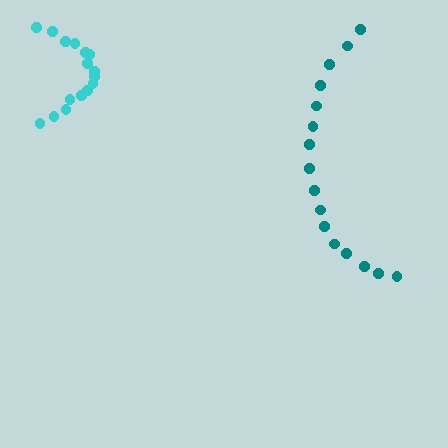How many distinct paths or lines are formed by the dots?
There are 2 distinct paths.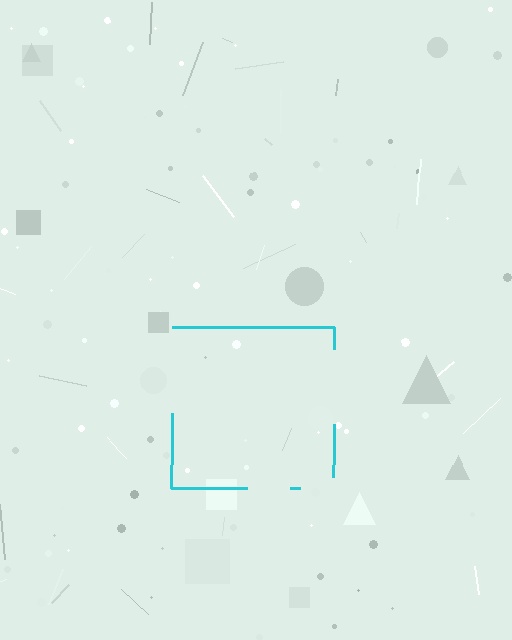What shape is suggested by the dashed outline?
The dashed outline suggests a square.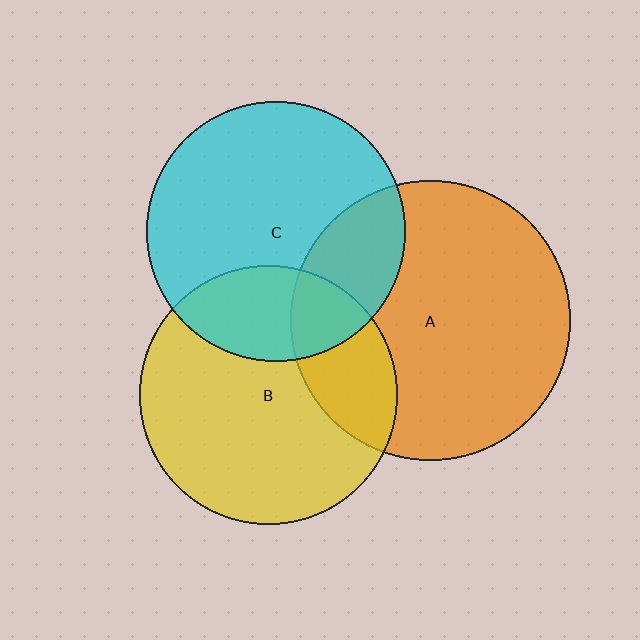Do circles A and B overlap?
Yes.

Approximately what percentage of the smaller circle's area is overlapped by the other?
Approximately 25%.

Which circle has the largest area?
Circle A (orange).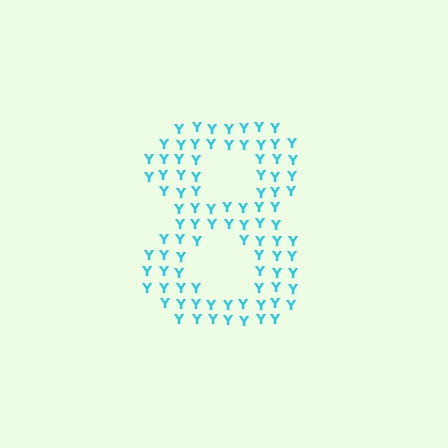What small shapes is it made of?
It is made of small letter Y's.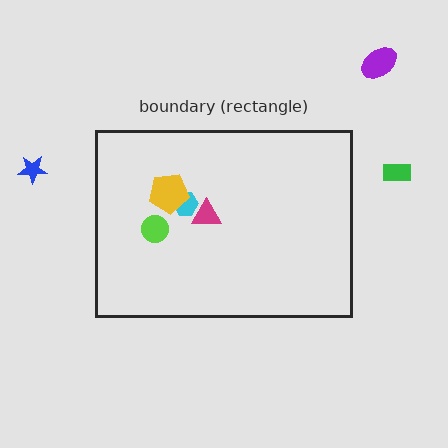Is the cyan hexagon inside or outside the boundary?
Inside.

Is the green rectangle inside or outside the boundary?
Outside.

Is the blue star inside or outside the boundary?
Outside.